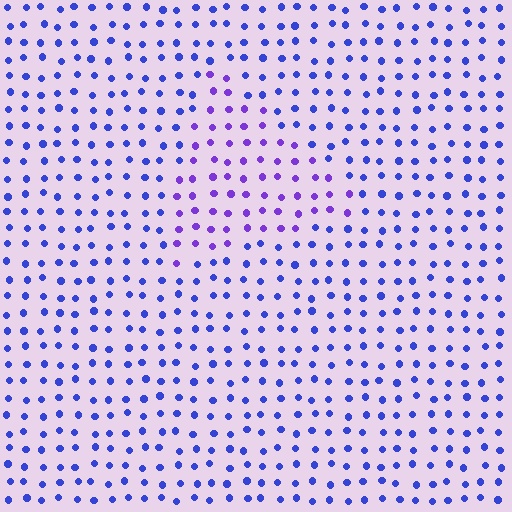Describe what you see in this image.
The image is filled with small blue elements in a uniform arrangement. A triangle-shaped region is visible where the elements are tinted to a slightly different hue, forming a subtle color boundary.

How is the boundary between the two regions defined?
The boundary is defined purely by a slight shift in hue (about 32 degrees). Spacing, size, and orientation are identical on both sides.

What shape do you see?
I see a triangle.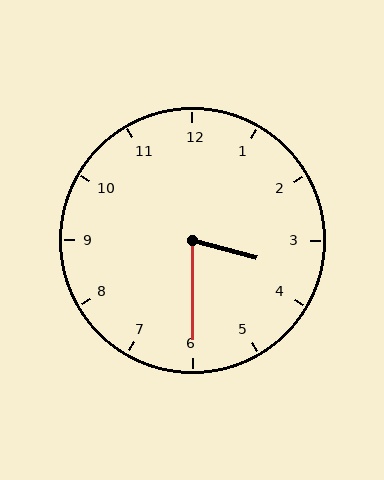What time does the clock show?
3:30.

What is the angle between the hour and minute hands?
Approximately 75 degrees.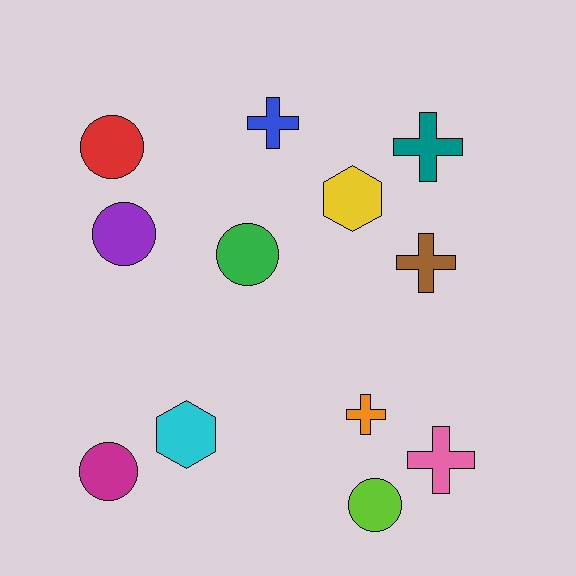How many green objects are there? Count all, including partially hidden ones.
There is 1 green object.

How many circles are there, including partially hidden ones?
There are 5 circles.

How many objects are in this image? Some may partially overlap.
There are 12 objects.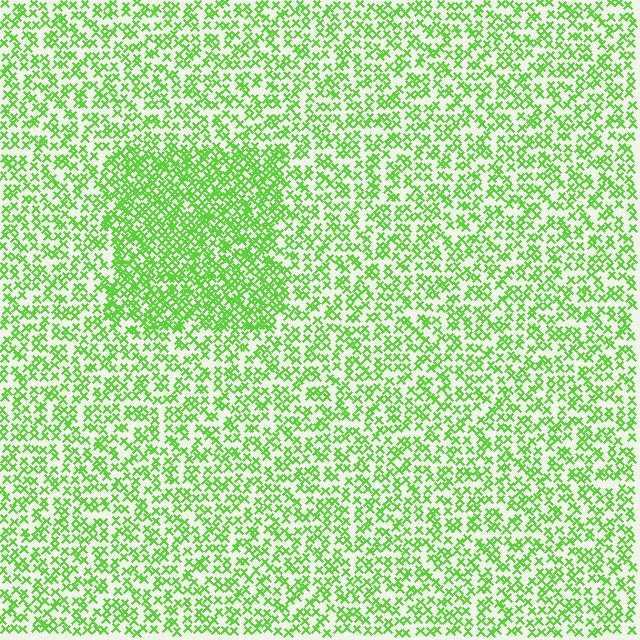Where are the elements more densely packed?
The elements are more densely packed inside the rectangle boundary.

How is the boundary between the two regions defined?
The boundary is defined by a change in element density (approximately 1.8x ratio). All elements are the same color, size, and shape.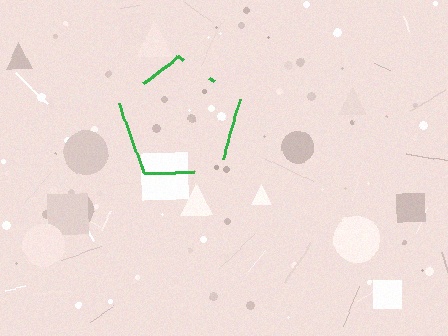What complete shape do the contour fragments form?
The contour fragments form a pentagon.